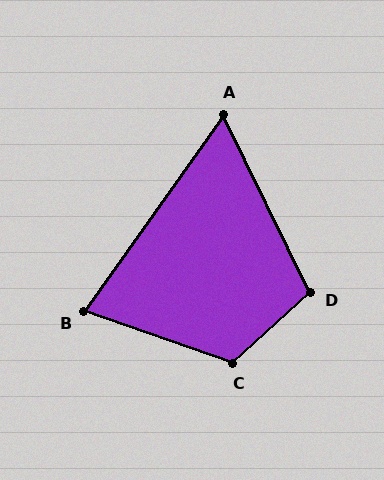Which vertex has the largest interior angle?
C, at approximately 119 degrees.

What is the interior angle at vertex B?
Approximately 74 degrees (acute).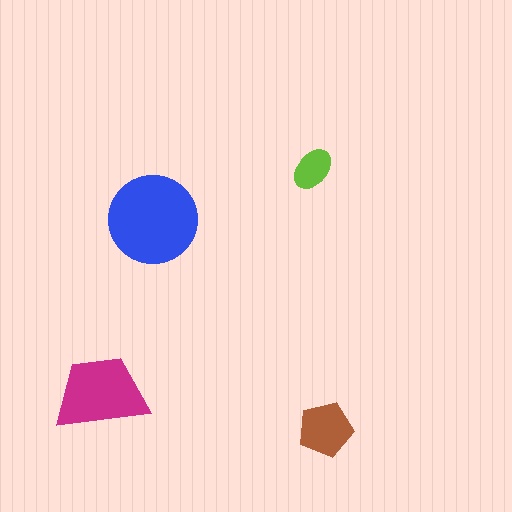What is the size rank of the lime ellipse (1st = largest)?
4th.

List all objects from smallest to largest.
The lime ellipse, the brown pentagon, the magenta trapezoid, the blue circle.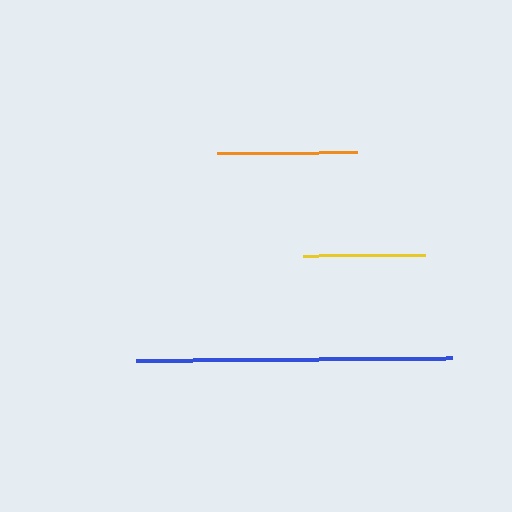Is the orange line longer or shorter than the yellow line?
The orange line is longer than the yellow line.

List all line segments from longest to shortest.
From longest to shortest: blue, orange, yellow.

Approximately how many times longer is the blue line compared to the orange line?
The blue line is approximately 2.3 times the length of the orange line.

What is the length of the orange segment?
The orange segment is approximately 141 pixels long.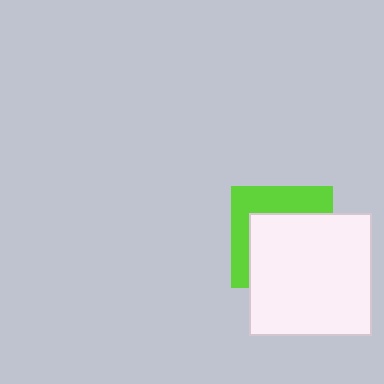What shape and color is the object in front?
The object in front is a white square.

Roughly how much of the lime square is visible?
A small part of it is visible (roughly 40%).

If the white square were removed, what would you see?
You would see the complete lime square.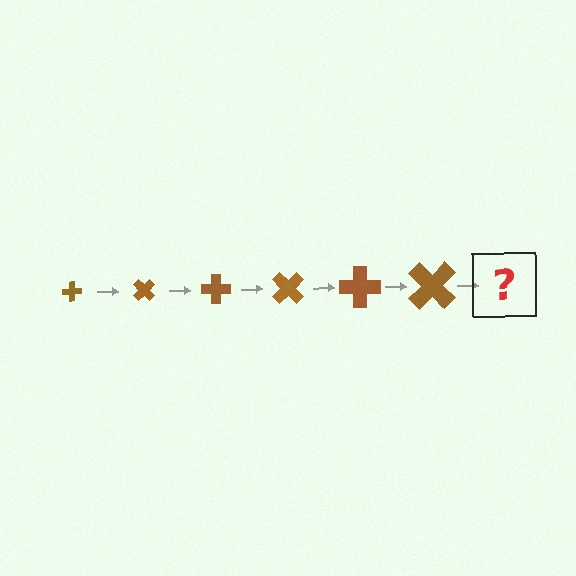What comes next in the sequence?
The next element should be a cross, larger than the previous one and rotated 270 degrees from the start.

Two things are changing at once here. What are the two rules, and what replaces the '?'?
The two rules are that the cross grows larger each step and it rotates 45 degrees each step. The '?' should be a cross, larger than the previous one and rotated 270 degrees from the start.